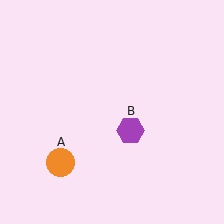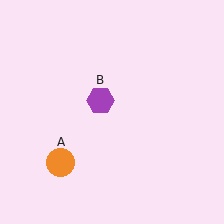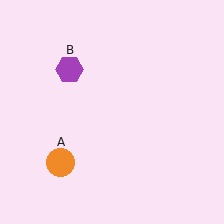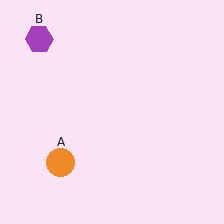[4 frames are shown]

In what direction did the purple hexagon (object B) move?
The purple hexagon (object B) moved up and to the left.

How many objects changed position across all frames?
1 object changed position: purple hexagon (object B).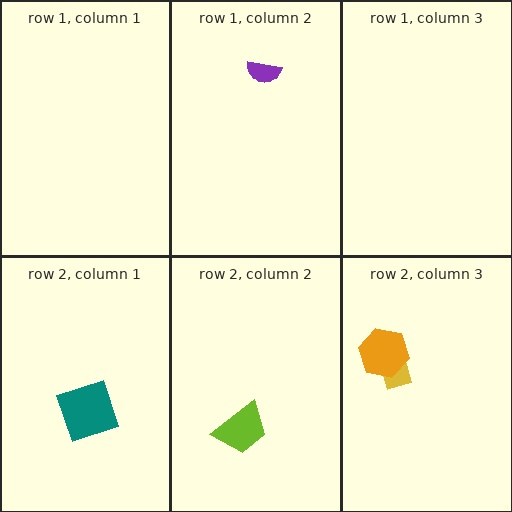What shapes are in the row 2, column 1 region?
The teal square.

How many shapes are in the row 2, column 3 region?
2.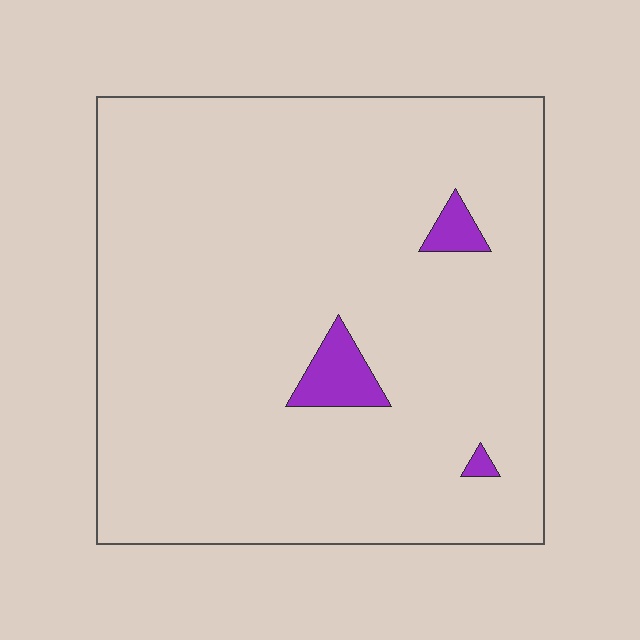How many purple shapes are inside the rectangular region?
3.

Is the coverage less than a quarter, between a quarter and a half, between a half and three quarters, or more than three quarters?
Less than a quarter.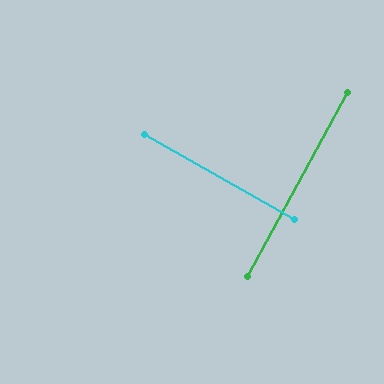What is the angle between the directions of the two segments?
Approximately 89 degrees.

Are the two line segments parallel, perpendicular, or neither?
Perpendicular — they meet at approximately 89°.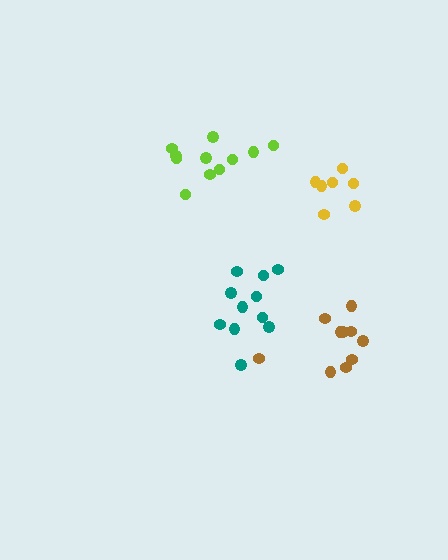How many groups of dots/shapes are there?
There are 4 groups.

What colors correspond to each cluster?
The clusters are colored: brown, yellow, lime, teal.